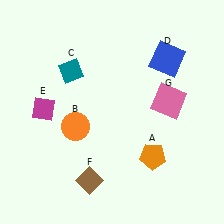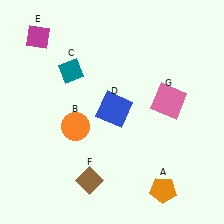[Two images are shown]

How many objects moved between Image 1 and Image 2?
3 objects moved between the two images.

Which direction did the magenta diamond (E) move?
The magenta diamond (E) moved up.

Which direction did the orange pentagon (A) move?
The orange pentagon (A) moved down.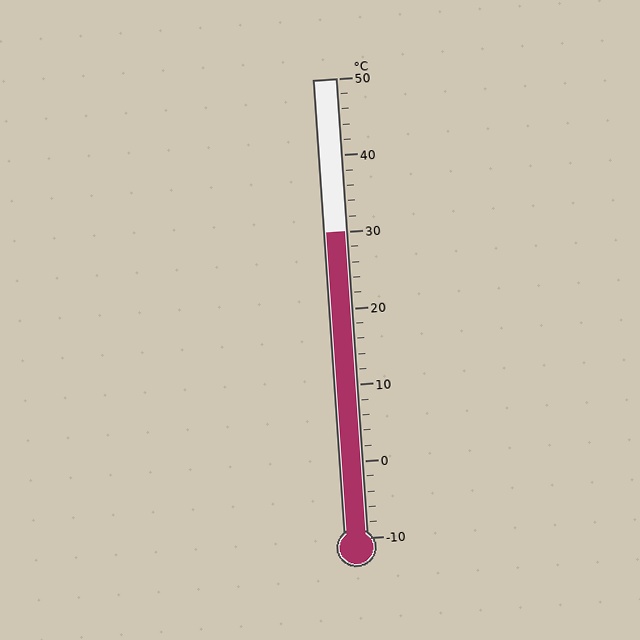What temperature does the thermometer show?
The thermometer shows approximately 30°C.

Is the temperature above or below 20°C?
The temperature is above 20°C.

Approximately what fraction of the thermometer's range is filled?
The thermometer is filled to approximately 65% of its range.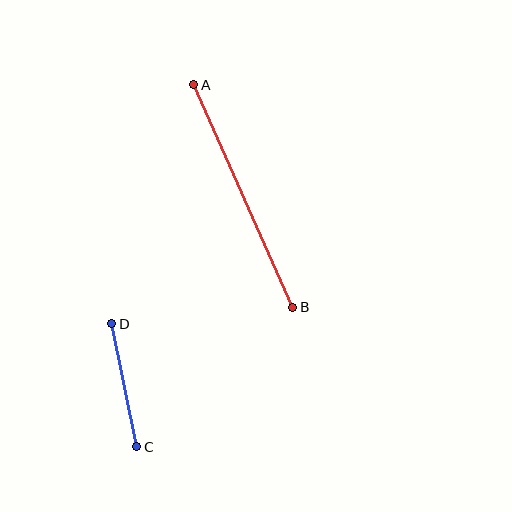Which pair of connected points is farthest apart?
Points A and B are farthest apart.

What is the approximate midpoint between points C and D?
The midpoint is at approximately (124, 385) pixels.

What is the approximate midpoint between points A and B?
The midpoint is at approximately (243, 196) pixels.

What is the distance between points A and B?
The distance is approximately 244 pixels.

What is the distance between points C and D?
The distance is approximately 125 pixels.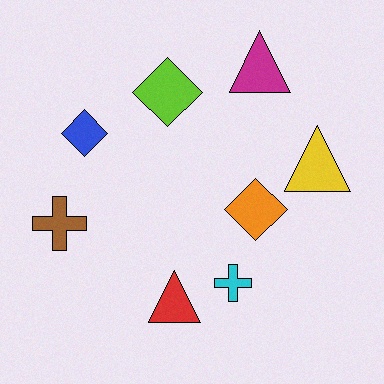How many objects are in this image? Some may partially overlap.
There are 8 objects.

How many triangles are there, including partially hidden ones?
There are 3 triangles.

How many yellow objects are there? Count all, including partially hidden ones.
There is 1 yellow object.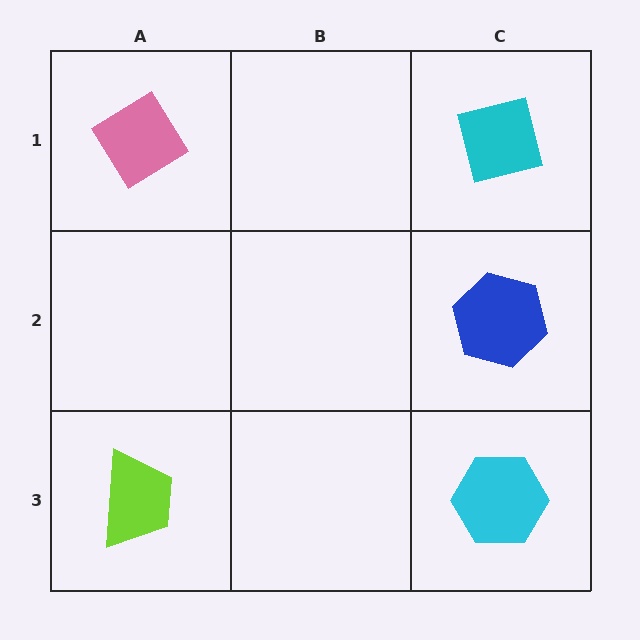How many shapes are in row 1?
2 shapes.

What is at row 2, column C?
A blue hexagon.